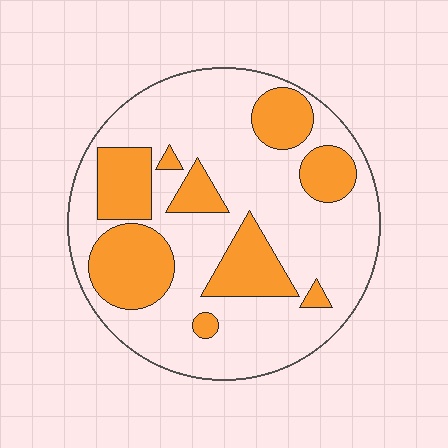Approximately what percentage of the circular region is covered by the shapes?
Approximately 30%.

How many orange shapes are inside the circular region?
9.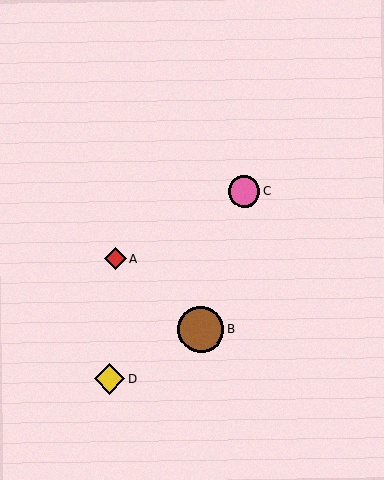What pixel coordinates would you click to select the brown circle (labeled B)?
Click at (201, 330) to select the brown circle B.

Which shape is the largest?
The brown circle (labeled B) is the largest.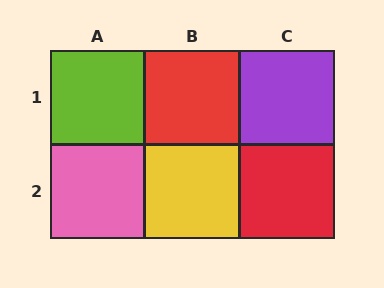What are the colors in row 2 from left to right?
Pink, yellow, red.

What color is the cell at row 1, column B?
Red.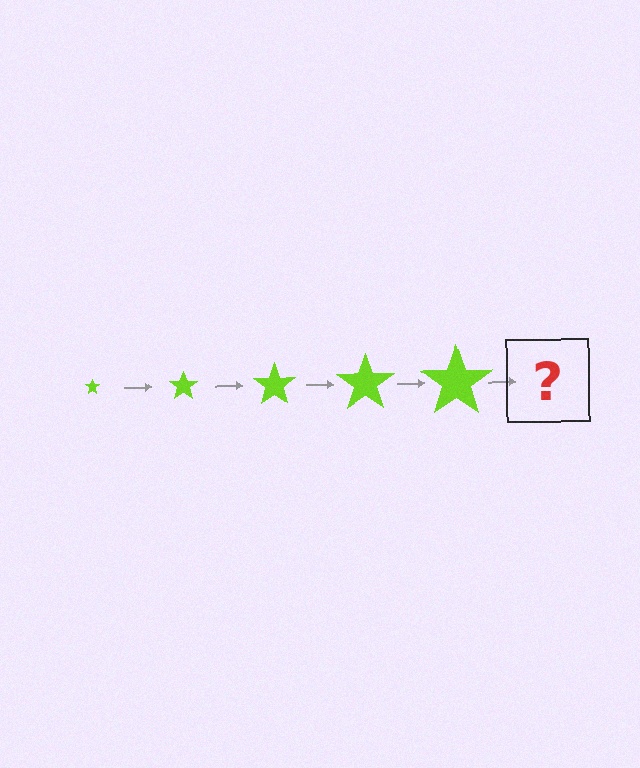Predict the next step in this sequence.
The next step is a lime star, larger than the previous one.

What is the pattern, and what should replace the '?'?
The pattern is that the star gets progressively larger each step. The '?' should be a lime star, larger than the previous one.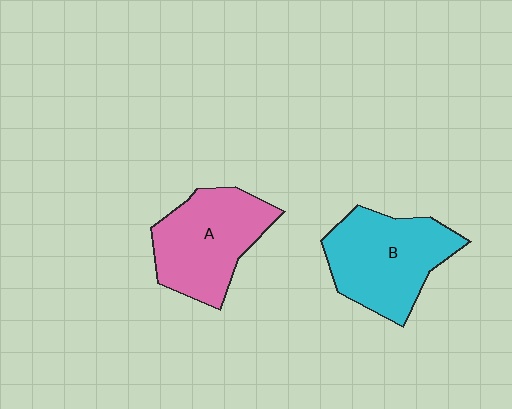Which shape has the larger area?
Shape B (cyan).